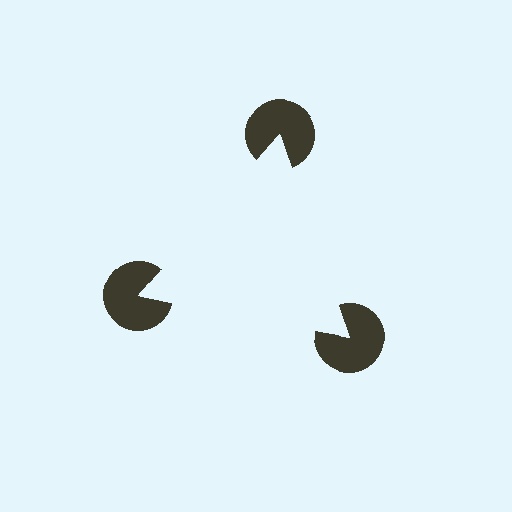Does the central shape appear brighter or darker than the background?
It typically appears slightly brighter than the background, even though no actual brightness change is drawn.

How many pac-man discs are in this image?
There are 3 — one at each vertex of the illusory triangle.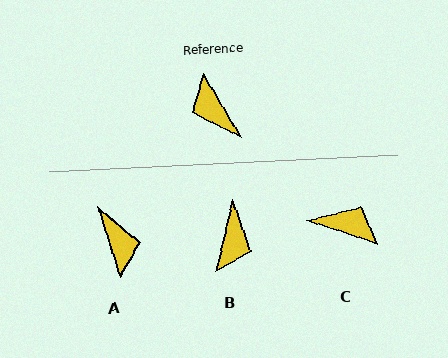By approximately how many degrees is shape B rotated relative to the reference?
Approximately 136 degrees counter-clockwise.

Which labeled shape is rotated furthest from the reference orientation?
A, about 166 degrees away.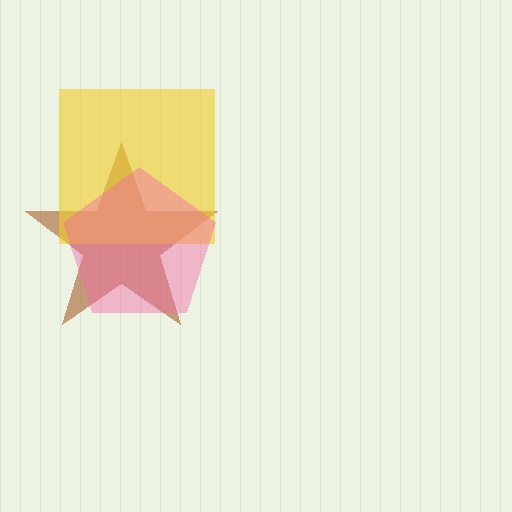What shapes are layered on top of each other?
The layered shapes are: a brown star, a yellow square, a pink pentagon.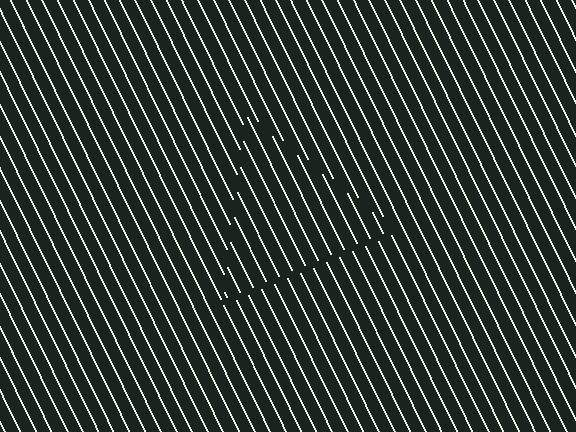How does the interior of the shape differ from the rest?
The interior of the shape contains the same grating, shifted by half a period — the contour is defined by the phase discontinuity where line-ends from the inner and outer gratings abut.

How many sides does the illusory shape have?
3 sides — the line-ends trace a triangle.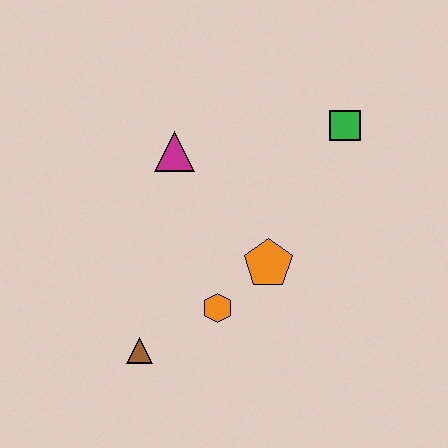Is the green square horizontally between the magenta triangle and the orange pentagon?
No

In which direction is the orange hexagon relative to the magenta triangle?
The orange hexagon is below the magenta triangle.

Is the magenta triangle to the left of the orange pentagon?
Yes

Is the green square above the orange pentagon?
Yes